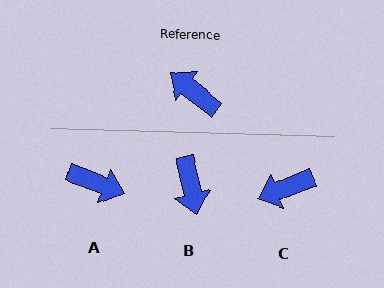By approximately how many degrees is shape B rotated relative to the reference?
Approximately 141 degrees counter-clockwise.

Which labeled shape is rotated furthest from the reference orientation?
A, about 163 degrees away.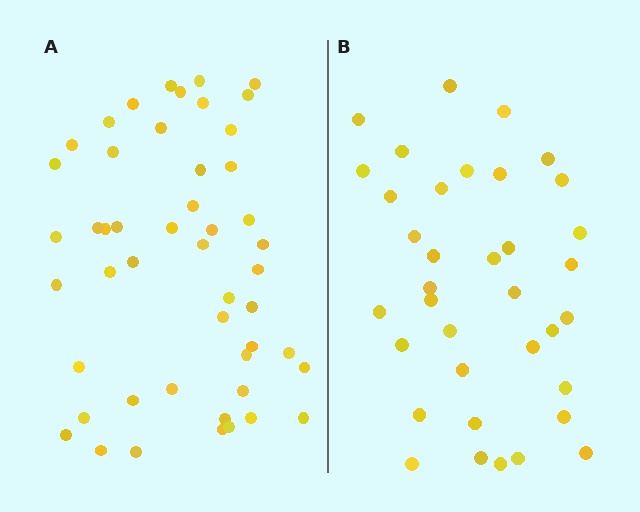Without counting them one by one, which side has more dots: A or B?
Region A (the left region) has more dots.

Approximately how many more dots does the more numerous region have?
Region A has approximately 15 more dots than region B.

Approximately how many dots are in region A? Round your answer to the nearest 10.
About 50 dots. (The exact count is 49, which rounds to 50.)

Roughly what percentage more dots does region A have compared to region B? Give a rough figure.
About 35% more.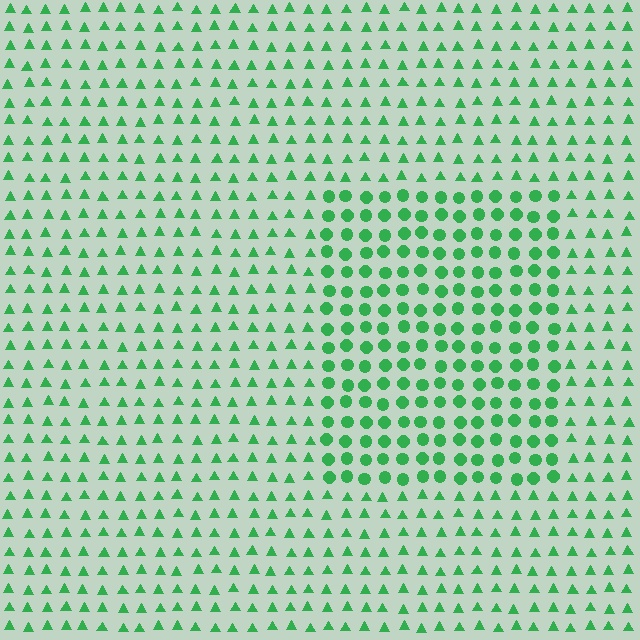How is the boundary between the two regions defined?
The boundary is defined by a change in element shape: circles inside vs. triangles outside. All elements share the same color and spacing.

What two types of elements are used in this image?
The image uses circles inside the rectangle region and triangles outside it.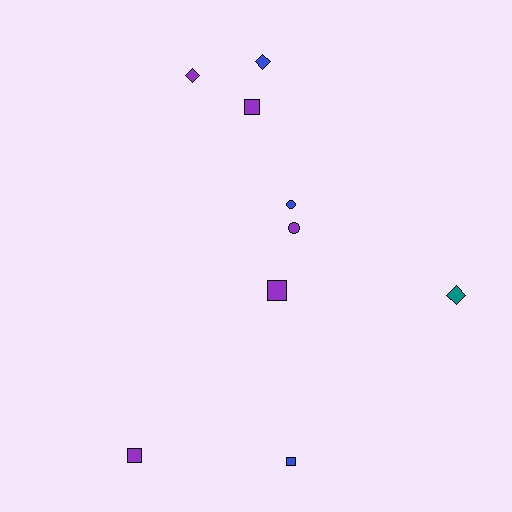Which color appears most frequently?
Purple, with 5 objects.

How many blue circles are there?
There is 1 blue circle.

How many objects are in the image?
There are 9 objects.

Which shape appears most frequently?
Square, with 4 objects.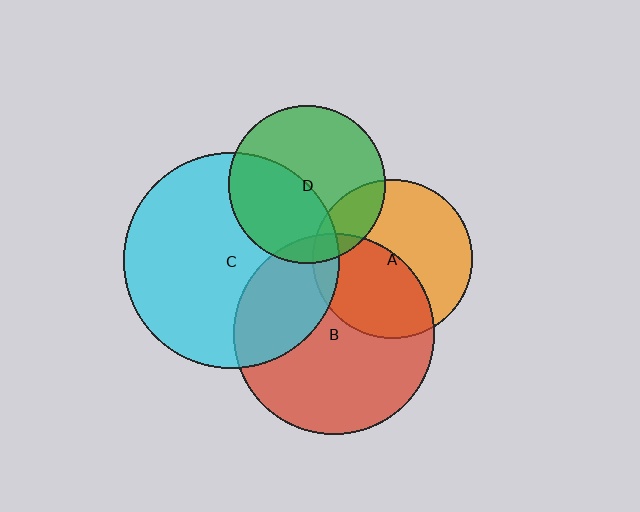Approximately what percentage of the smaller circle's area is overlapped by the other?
Approximately 45%.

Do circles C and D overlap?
Yes.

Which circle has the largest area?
Circle C (cyan).